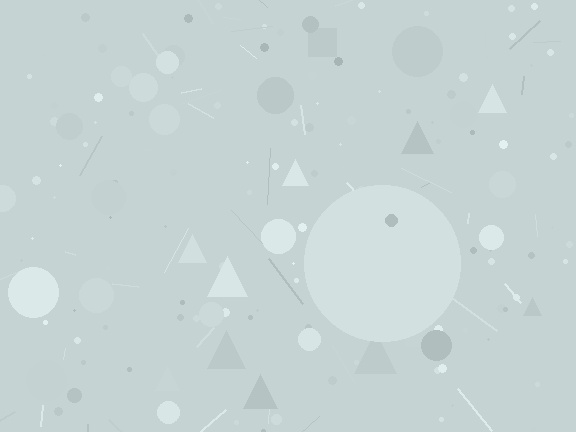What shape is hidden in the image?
A circle is hidden in the image.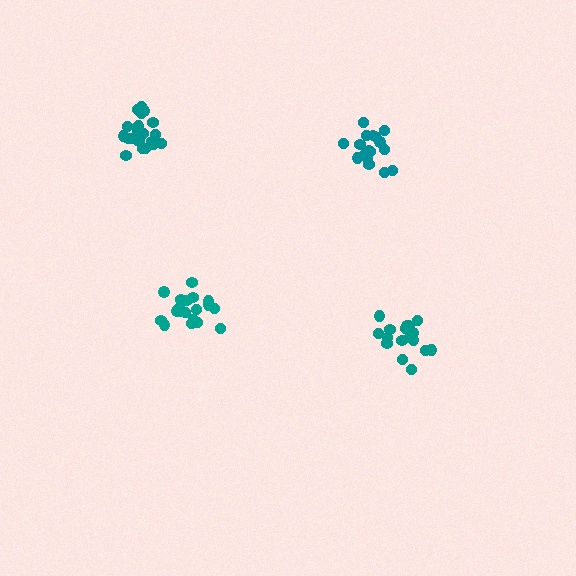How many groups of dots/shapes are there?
There are 4 groups.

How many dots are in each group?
Group 1: 19 dots, Group 2: 18 dots, Group 3: 17 dots, Group 4: 21 dots (75 total).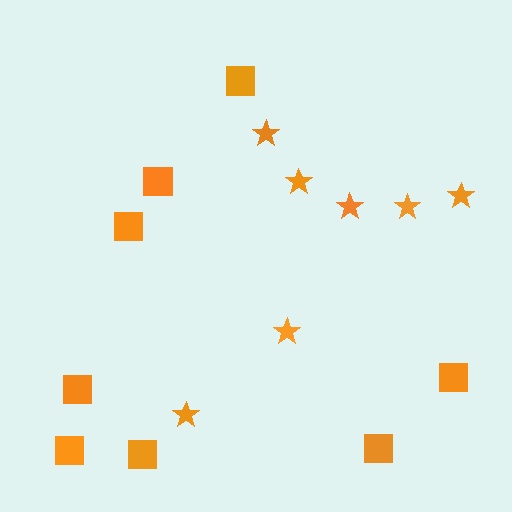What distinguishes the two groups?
There are 2 groups: one group of stars (7) and one group of squares (8).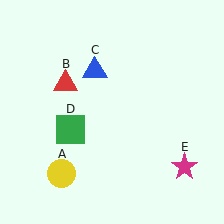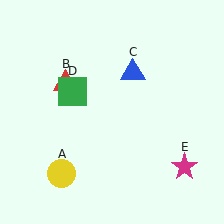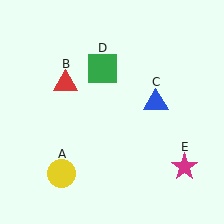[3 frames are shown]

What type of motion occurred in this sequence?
The blue triangle (object C), green square (object D) rotated clockwise around the center of the scene.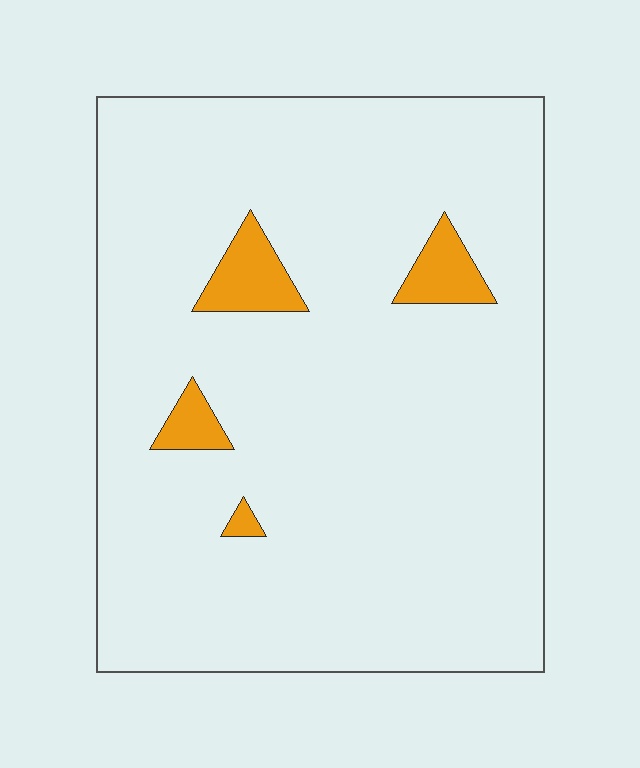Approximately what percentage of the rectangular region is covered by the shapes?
Approximately 5%.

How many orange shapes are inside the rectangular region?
4.